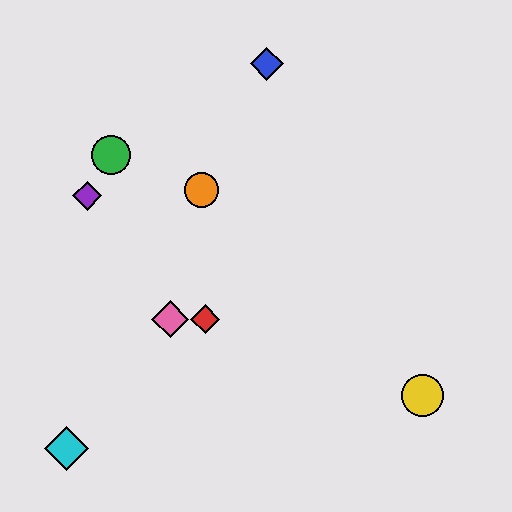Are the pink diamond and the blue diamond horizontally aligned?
No, the pink diamond is at y≈319 and the blue diamond is at y≈64.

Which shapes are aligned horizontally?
The red diamond, the pink diamond are aligned horizontally.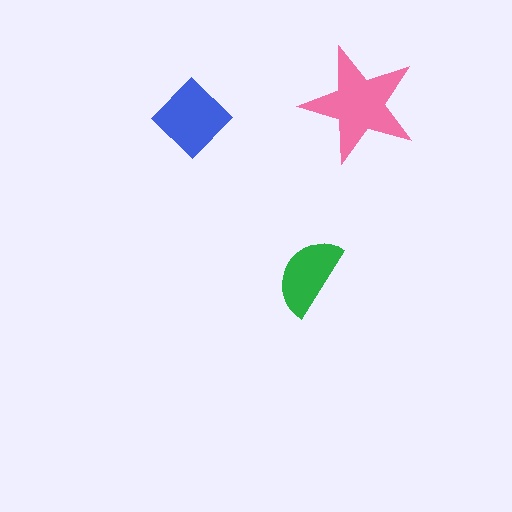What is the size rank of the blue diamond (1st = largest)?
2nd.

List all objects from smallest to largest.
The green semicircle, the blue diamond, the pink star.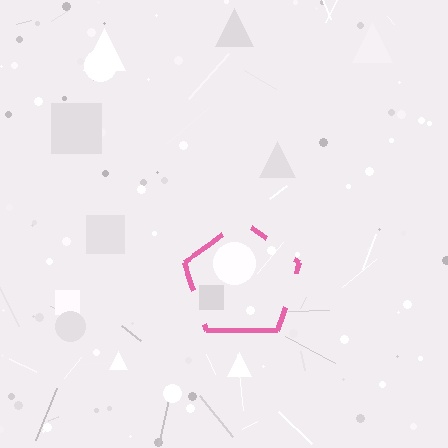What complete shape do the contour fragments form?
The contour fragments form a pentagon.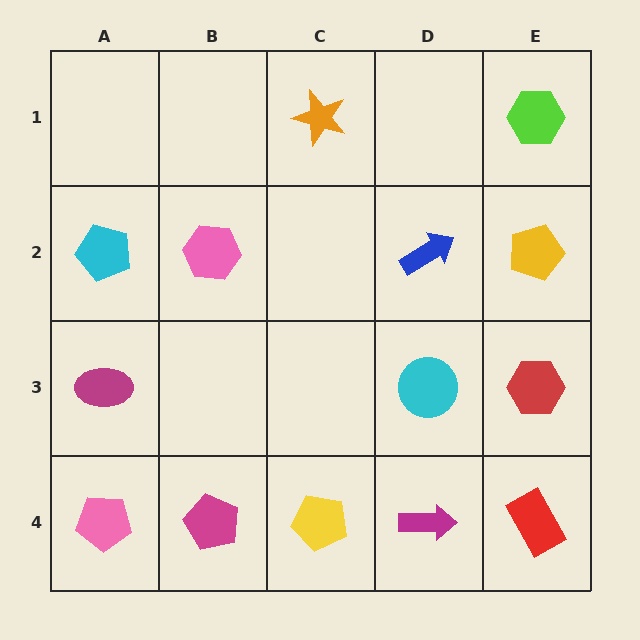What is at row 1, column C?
An orange star.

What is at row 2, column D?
A blue arrow.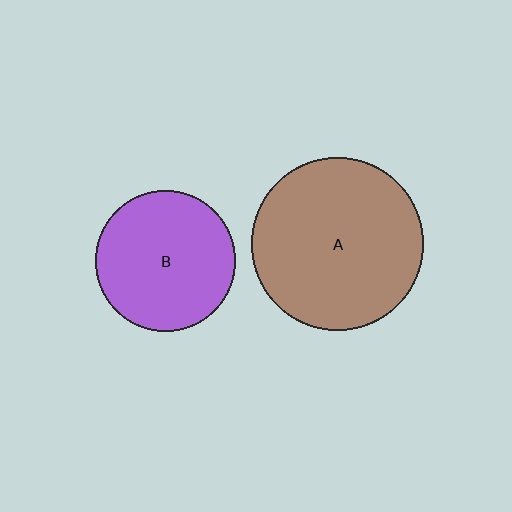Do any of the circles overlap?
No, none of the circles overlap.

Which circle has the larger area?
Circle A (brown).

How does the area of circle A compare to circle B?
Approximately 1.5 times.